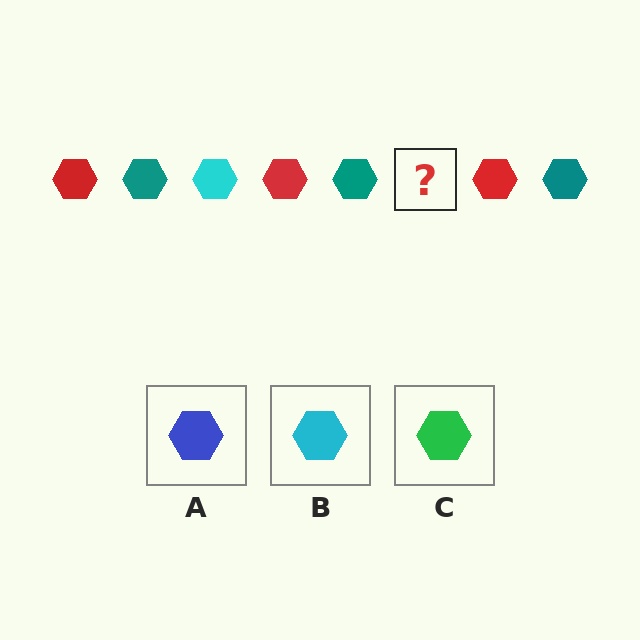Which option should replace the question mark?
Option B.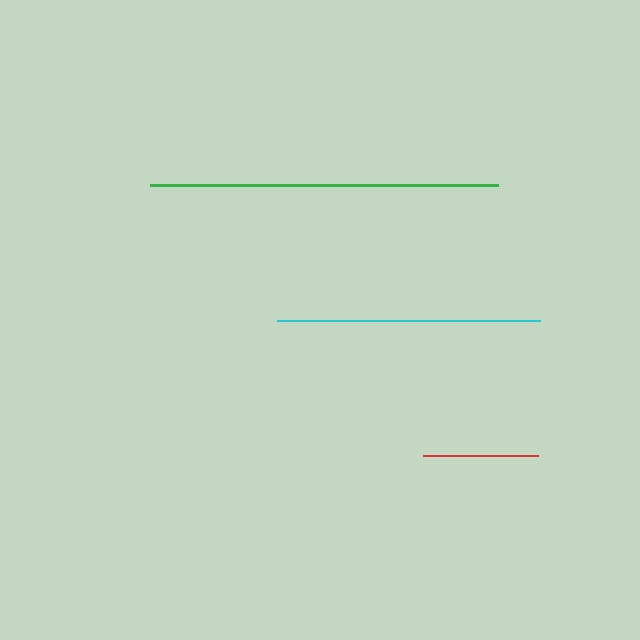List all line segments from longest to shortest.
From longest to shortest: green, cyan, red.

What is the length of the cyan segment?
The cyan segment is approximately 264 pixels long.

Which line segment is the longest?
The green line is the longest at approximately 348 pixels.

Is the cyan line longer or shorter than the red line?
The cyan line is longer than the red line.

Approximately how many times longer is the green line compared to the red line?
The green line is approximately 3.0 times the length of the red line.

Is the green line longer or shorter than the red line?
The green line is longer than the red line.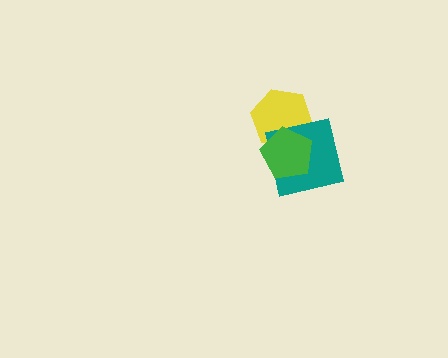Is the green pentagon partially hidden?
No, no other shape covers it.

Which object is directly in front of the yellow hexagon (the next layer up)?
The teal square is directly in front of the yellow hexagon.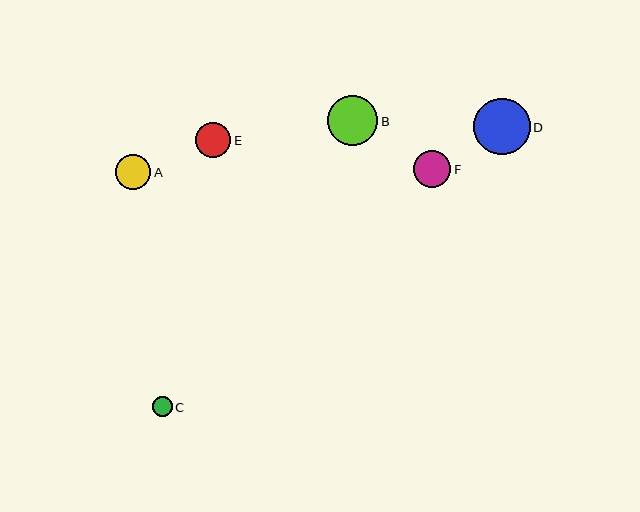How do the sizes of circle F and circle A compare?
Circle F and circle A are approximately the same size.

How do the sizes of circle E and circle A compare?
Circle E and circle A are approximately the same size.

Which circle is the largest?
Circle D is the largest with a size of approximately 56 pixels.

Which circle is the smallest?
Circle C is the smallest with a size of approximately 19 pixels.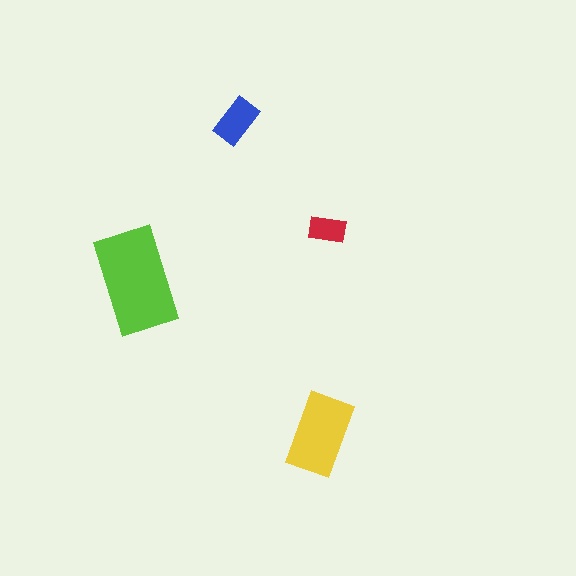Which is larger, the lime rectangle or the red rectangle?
The lime one.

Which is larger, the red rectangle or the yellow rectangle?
The yellow one.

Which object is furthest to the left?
The lime rectangle is leftmost.